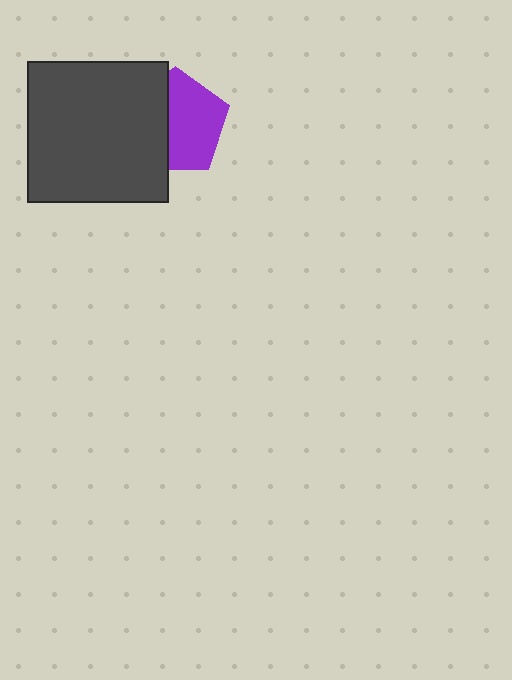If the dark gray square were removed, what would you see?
You would see the complete purple pentagon.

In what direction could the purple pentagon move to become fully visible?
The purple pentagon could move right. That would shift it out from behind the dark gray square entirely.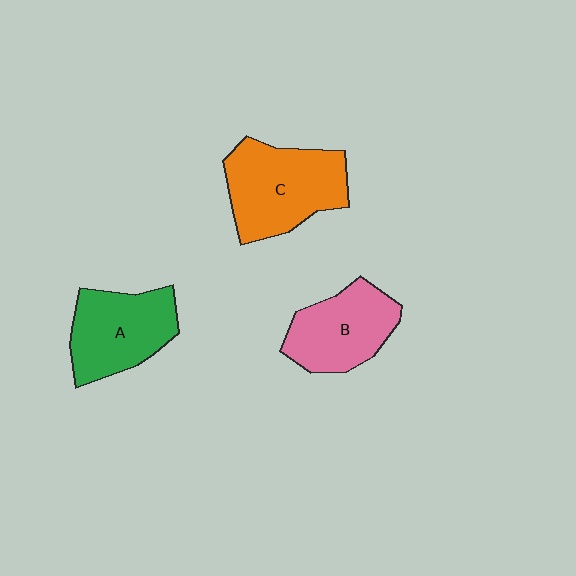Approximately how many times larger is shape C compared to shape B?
Approximately 1.3 times.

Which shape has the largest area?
Shape C (orange).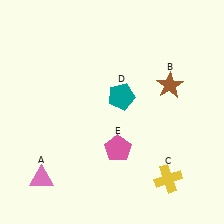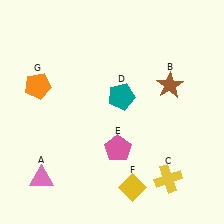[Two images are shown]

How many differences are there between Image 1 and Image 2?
There are 2 differences between the two images.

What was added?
A yellow diamond (F), an orange pentagon (G) were added in Image 2.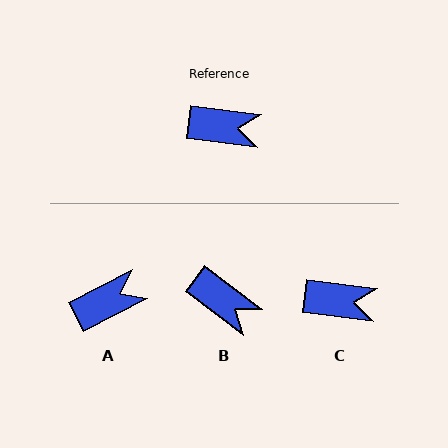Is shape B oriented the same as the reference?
No, it is off by about 30 degrees.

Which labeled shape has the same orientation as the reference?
C.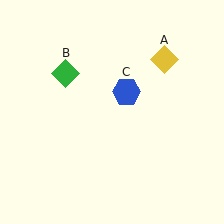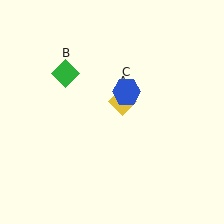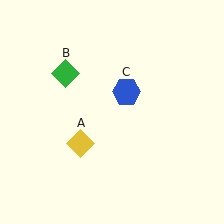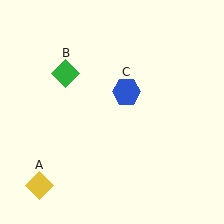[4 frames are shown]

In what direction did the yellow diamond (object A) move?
The yellow diamond (object A) moved down and to the left.